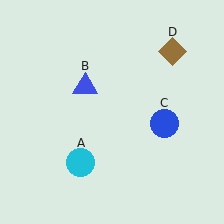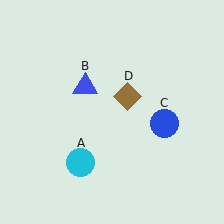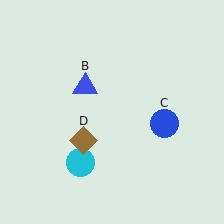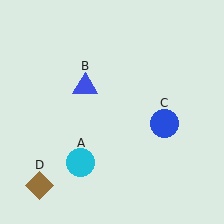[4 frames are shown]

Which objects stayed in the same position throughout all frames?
Cyan circle (object A) and blue triangle (object B) and blue circle (object C) remained stationary.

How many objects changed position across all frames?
1 object changed position: brown diamond (object D).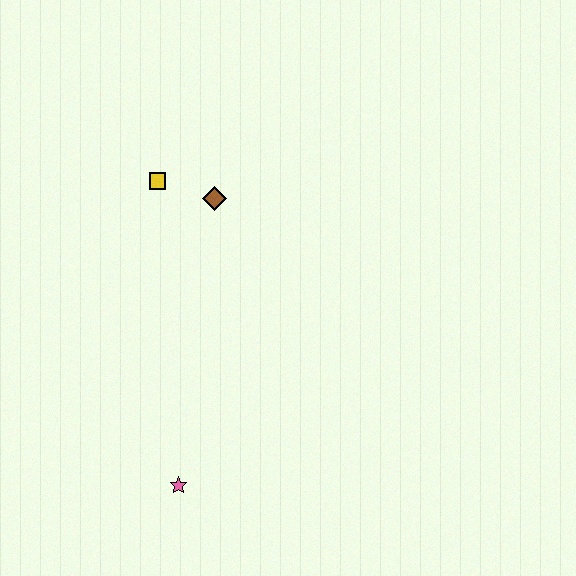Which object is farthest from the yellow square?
The pink star is farthest from the yellow square.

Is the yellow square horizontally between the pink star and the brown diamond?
No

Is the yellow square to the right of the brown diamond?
No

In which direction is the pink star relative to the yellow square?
The pink star is below the yellow square.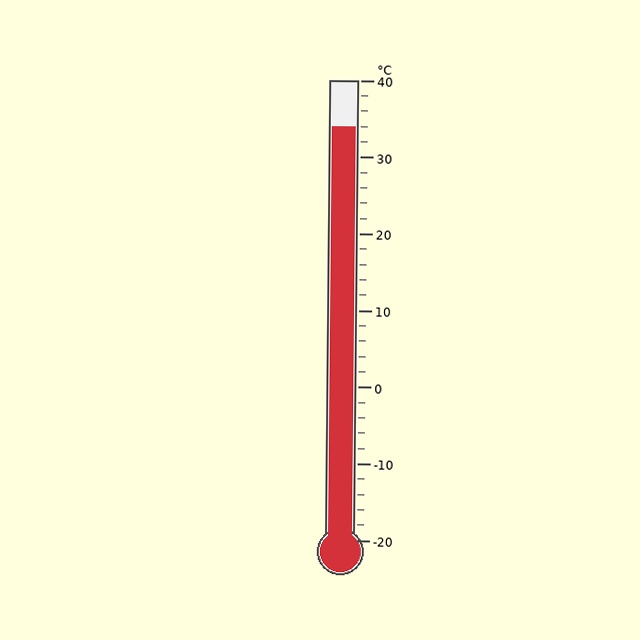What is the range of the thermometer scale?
The thermometer scale ranges from -20°C to 40°C.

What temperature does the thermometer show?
The thermometer shows approximately 34°C.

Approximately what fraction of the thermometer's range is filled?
The thermometer is filled to approximately 90% of its range.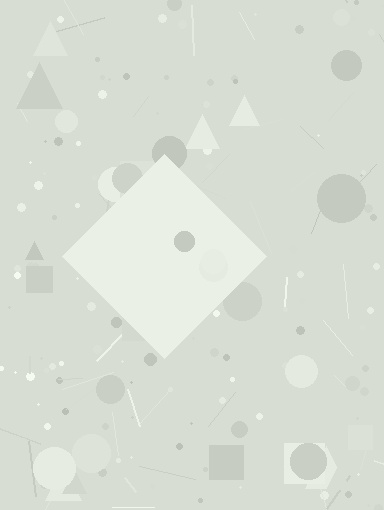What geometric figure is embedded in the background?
A diamond is embedded in the background.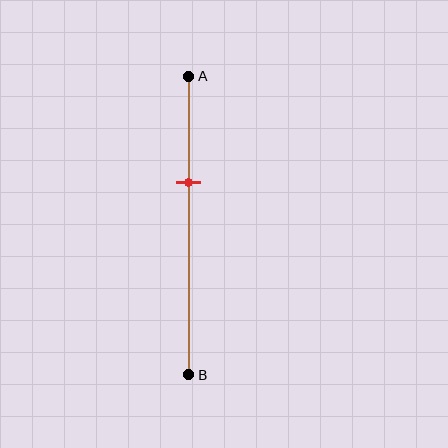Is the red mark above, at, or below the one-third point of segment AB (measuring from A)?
The red mark is approximately at the one-third point of segment AB.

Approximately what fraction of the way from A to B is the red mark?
The red mark is approximately 35% of the way from A to B.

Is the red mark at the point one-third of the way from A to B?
Yes, the mark is approximately at the one-third point.